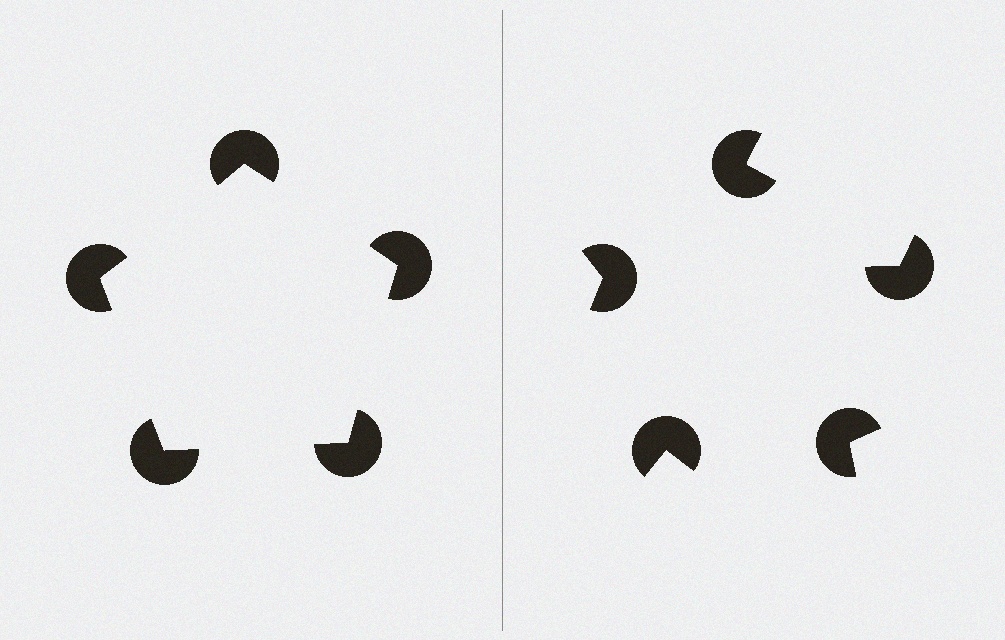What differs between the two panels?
The pac-man discs are positioned identically on both sides; only the wedge orientations differ. On the left they align to a pentagon; on the right they are misaligned.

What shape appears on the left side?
An illusory pentagon.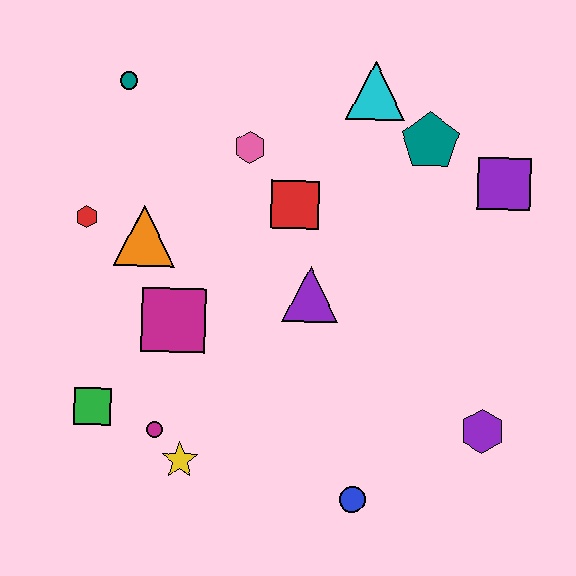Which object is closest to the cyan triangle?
The teal pentagon is closest to the cyan triangle.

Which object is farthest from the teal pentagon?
The green square is farthest from the teal pentagon.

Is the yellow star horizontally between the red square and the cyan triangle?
No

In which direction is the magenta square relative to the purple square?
The magenta square is to the left of the purple square.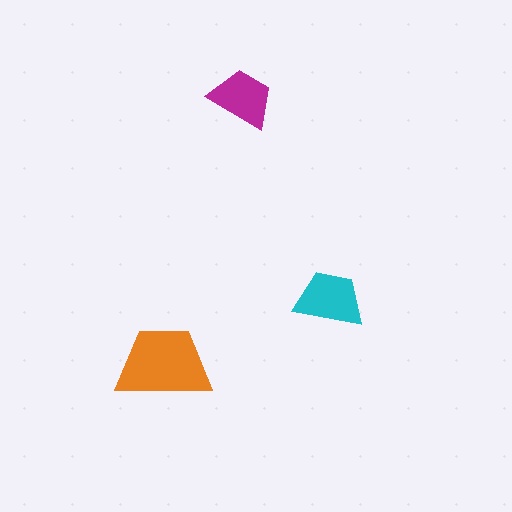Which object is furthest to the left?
The orange trapezoid is leftmost.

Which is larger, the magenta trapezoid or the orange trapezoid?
The orange one.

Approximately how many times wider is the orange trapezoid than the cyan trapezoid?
About 1.5 times wider.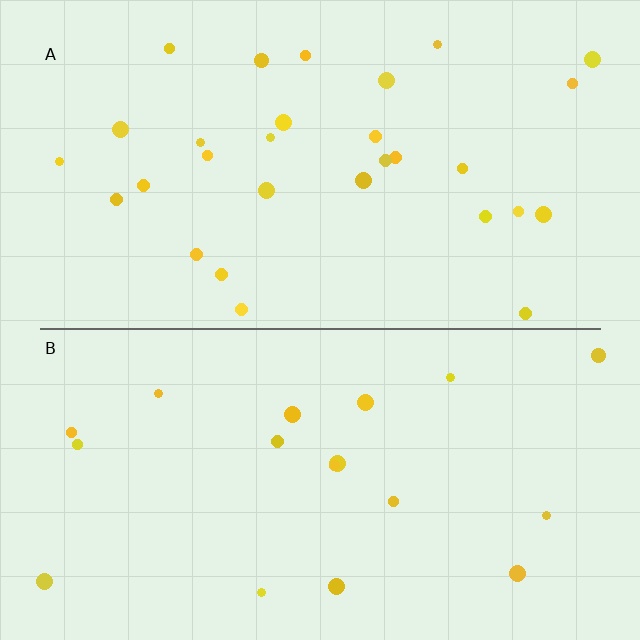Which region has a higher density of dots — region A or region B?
A (the top).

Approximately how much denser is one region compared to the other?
Approximately 1.6× — region A over region B.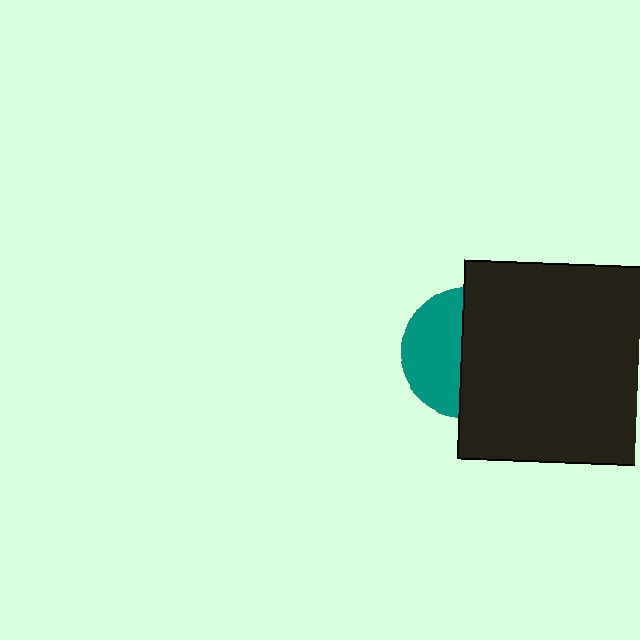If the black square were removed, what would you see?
You would see the complete teal circle.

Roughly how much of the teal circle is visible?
A small part of it is visible (roughly 45%).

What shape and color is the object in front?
The object in front is a black square.